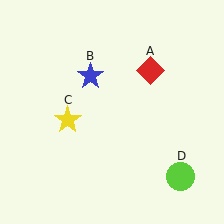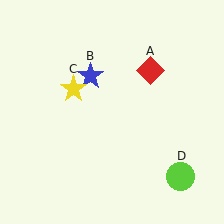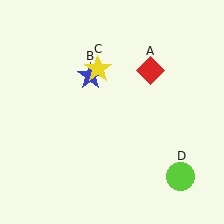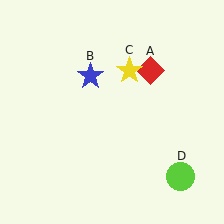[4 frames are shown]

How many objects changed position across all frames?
1 object changed position: yellow star (object C).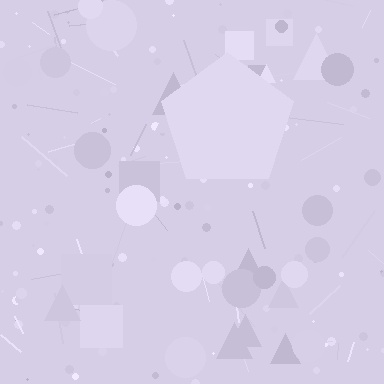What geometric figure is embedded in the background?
A pentagon is embedded in the background.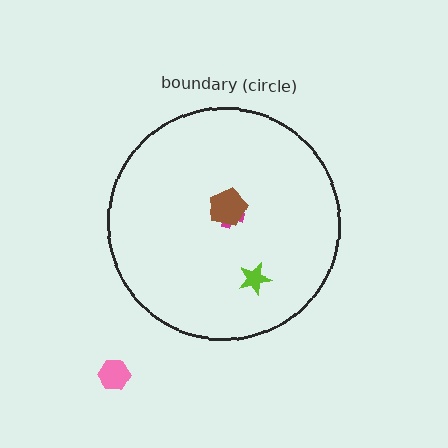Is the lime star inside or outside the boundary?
Inside.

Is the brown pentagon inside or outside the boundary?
Inside.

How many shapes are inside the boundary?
3 inside, 1 outside.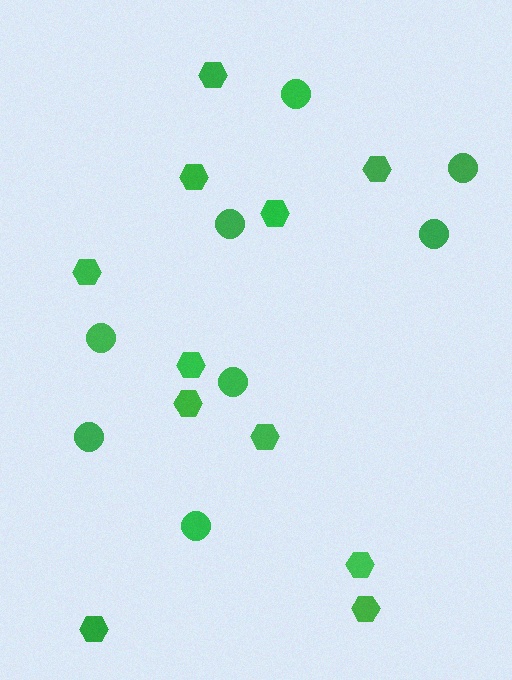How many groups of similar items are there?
There are 2 groups: one group of circles (8) and one group of hexagons (11).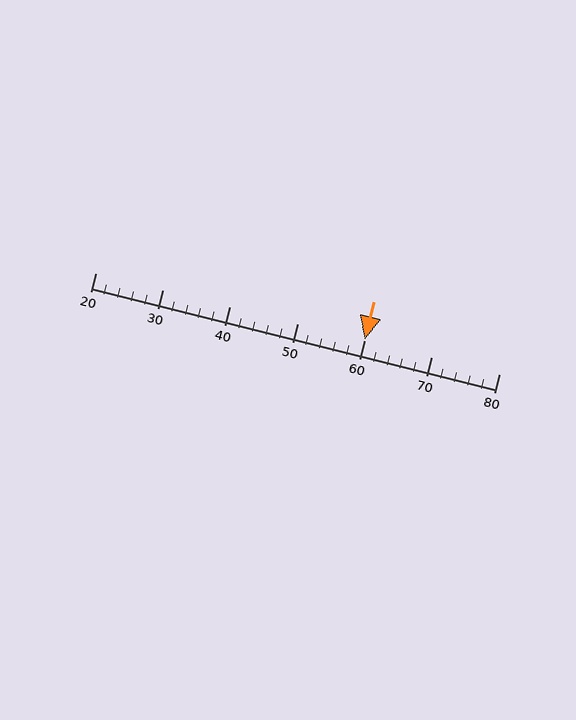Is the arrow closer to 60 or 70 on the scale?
The arrow is closer to 60.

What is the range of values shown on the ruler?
The ruler shows values from 20 to 80.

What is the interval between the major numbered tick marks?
The major tick marks are spaced 10 units apart.